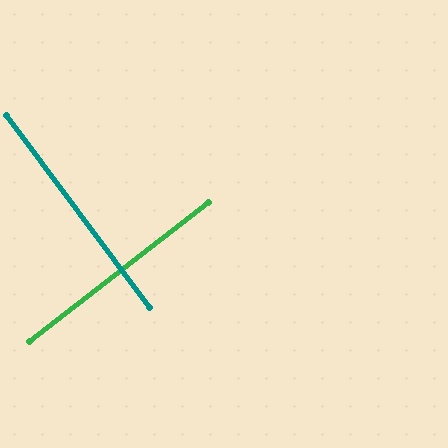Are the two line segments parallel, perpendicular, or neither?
Perpendicular — they meet at approximately 89°.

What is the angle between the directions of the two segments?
Approximately 89 degrees.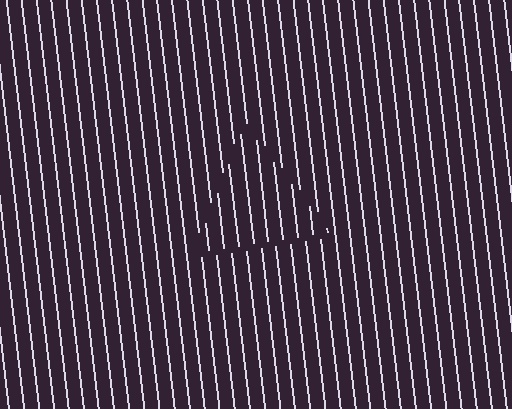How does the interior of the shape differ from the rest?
The interior of the shape contains the same grating, shifted by half a period — the contour is defined by the phase discontinuity where line-ends from the inner and outer gratings abut.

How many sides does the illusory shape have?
3 sides — the line-ends trace a triangle.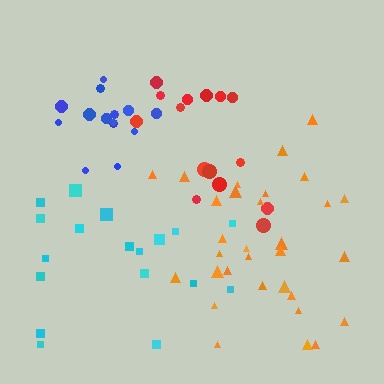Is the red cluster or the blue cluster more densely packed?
Blue.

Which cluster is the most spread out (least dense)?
Cyan.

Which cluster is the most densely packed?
Blue.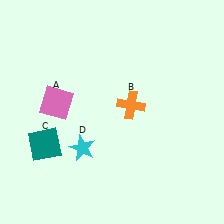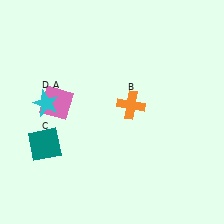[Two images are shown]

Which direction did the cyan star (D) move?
The cyan star (D) moved up.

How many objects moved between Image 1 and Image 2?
1 object moved between the two images.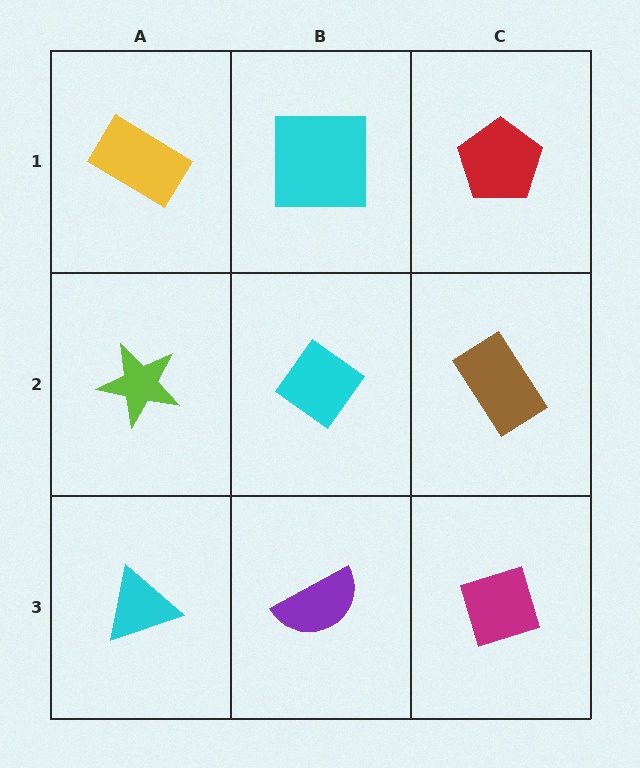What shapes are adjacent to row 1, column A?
A lime star (row 2, column A), a cyan square (row 1, column B).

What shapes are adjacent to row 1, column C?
A brown rectangle (row 2, column C), a cyan square (row 1, column B).